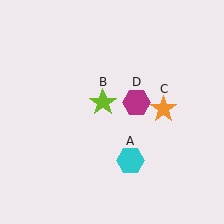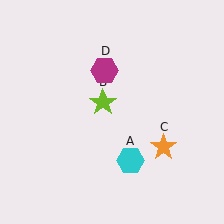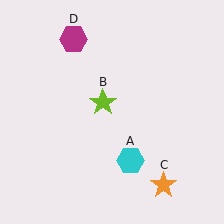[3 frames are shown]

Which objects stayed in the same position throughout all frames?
Cyan hexagon (object A) and lime star (object B) remained stationary.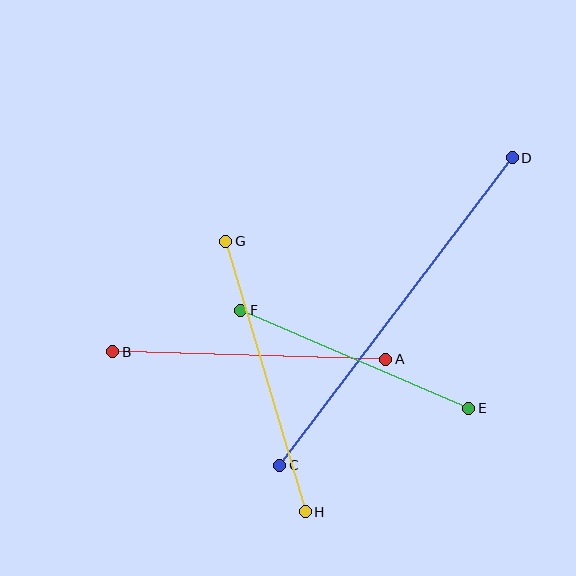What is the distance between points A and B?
The distance is approximately 273 pixels.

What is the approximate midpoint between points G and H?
The midpoint is at approximately (266, 377) pixels.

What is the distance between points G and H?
The distance is approximately 282 pixels.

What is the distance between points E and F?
The distance is approximately 248 pixels.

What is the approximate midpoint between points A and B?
The midpoint is at approximately (249, 355) pixels.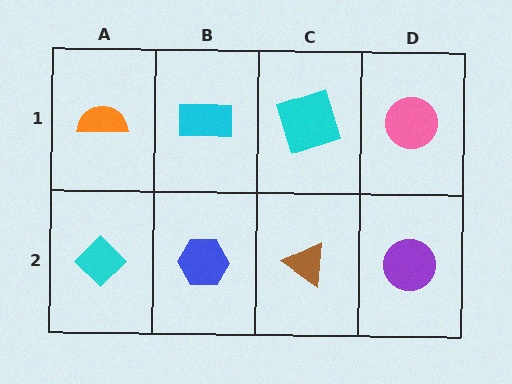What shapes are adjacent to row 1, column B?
A blue hexagon (row 2, column B), an orange semicircle (row 1, column A), a cyan square (row 1, column C).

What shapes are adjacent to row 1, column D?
A purple circle (row 2, column D), a cyan square (row 1, column C).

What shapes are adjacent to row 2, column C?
A cyan square (row 1, column C), a blue hexagon (row 2, column B), a purple circle (row 2, column D).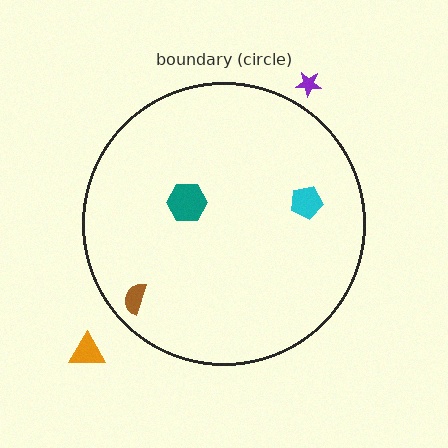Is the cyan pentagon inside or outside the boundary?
Inside.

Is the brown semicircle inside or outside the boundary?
Inside.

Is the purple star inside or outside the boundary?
Outside.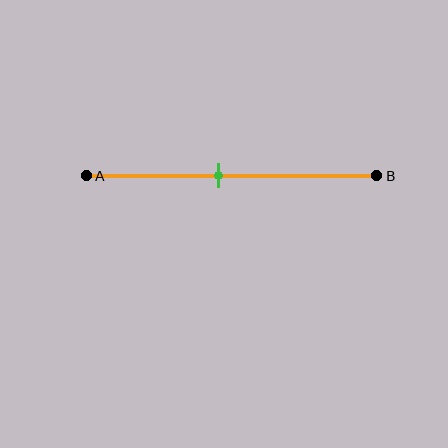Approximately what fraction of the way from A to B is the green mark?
The green mark is approximately 45% of the way from A to B.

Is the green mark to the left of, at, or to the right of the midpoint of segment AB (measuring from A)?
The green mark is to the left of the midpoint of segment AB.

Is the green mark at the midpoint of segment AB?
No, the mark is at about 45% from A, not at the 50% midpoint.